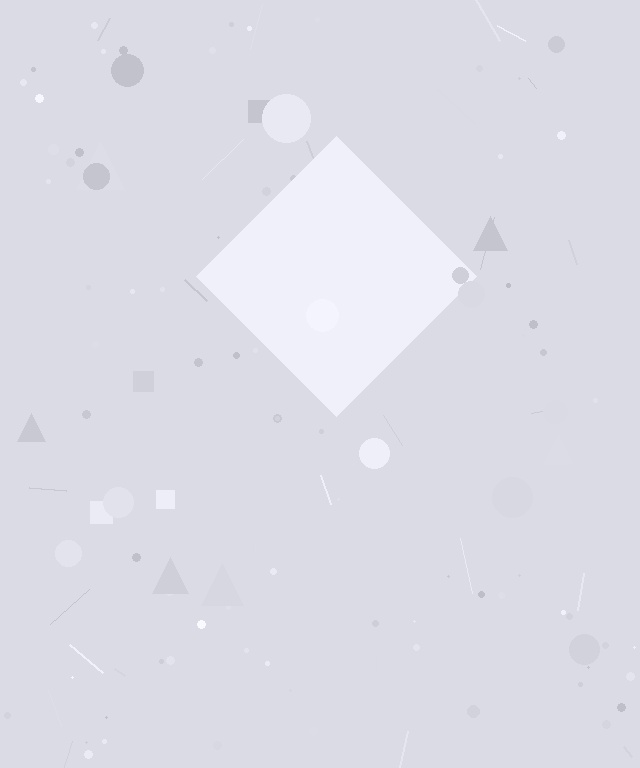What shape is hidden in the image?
A diamond is hidden in the image.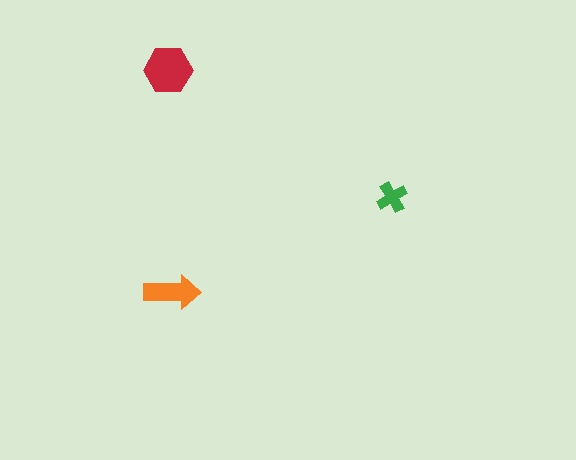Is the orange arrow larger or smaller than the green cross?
Larger.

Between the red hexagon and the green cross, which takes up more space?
The red hexagon.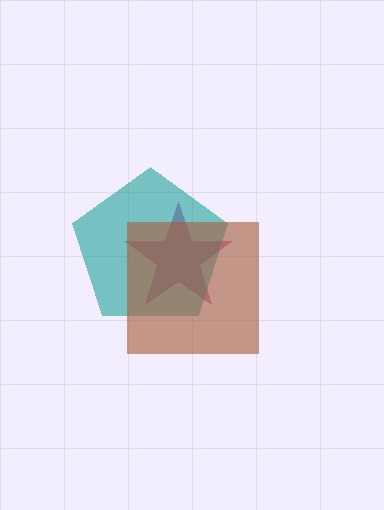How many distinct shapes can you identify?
There are 3 distinct shapes: a magenta star, a teal pentagon, a brown square.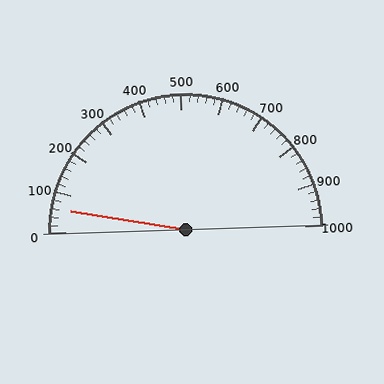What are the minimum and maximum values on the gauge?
The gauge ranges from 0 to 1000.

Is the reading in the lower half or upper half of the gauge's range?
The reading is in the lower half of the range (0 to 1000).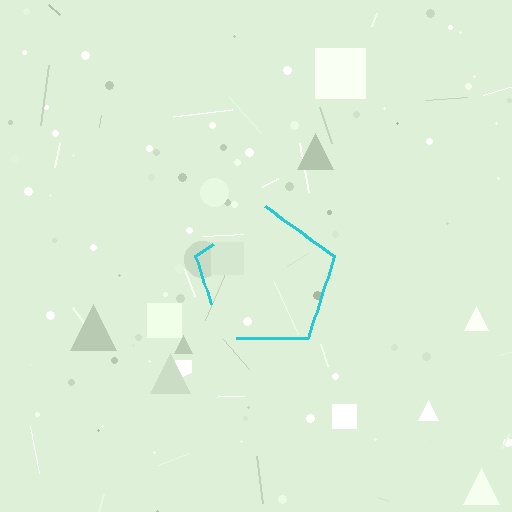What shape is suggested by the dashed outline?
The dashed outline suggests a pentagon.